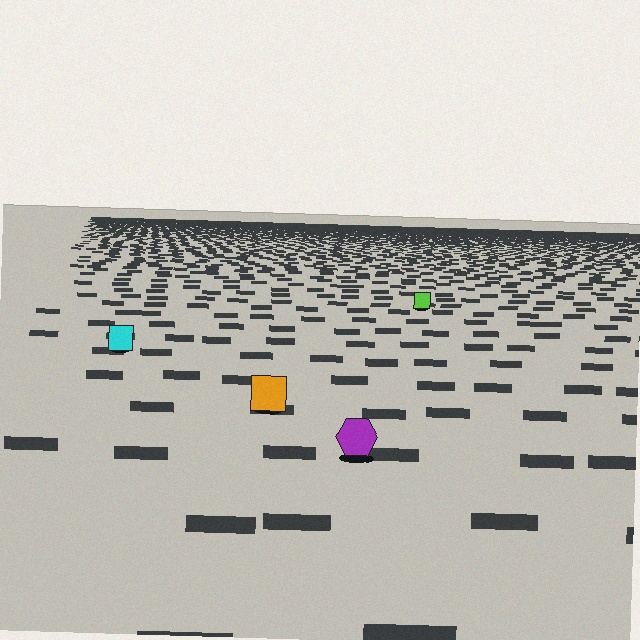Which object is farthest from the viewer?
The lime square is farthest from the viewer. It appears smaller and the ground texture around it is denser.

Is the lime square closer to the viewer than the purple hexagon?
No. The purple hexagon is closer — you can tell from the texture gradient: the ground texture is coarser near it.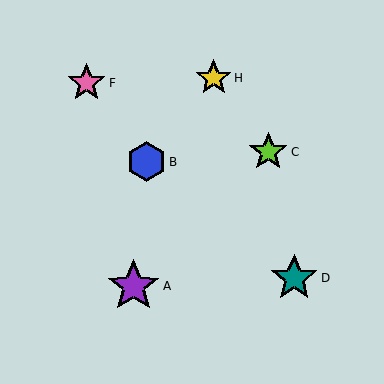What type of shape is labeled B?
Shape B is a blue hexagon.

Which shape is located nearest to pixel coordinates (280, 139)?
The lime star (labeled C) at (268, 152) is nearest to that location.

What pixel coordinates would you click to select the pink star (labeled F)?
Click at (87, 83) to select the pink star F.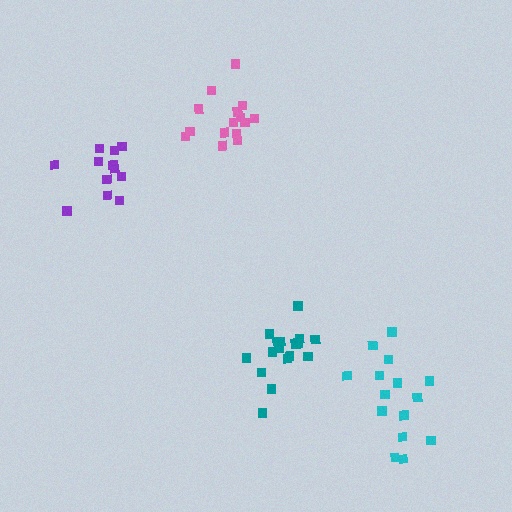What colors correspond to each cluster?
The clusters are colored: cyan, teal, pink, purple.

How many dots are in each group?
Group 1: 15 dots, Group 2: 17 dots, Group 3: 15 dots, Group 4: 12 dots (59 total).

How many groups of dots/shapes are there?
There are 4 groups.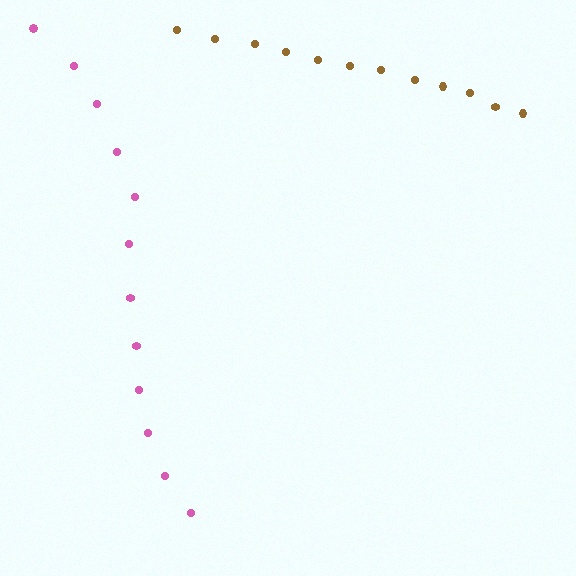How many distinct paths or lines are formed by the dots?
There are 2 distinct paths.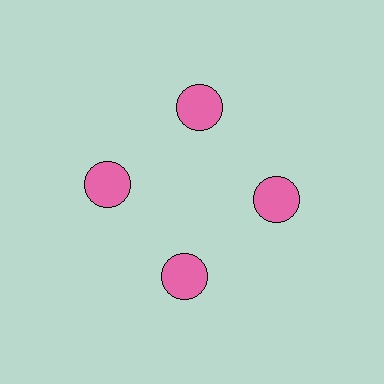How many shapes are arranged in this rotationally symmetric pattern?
There are 4 shapes, arranged in 4 groups of 1.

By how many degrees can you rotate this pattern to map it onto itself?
The pattern maps onto itself every 90 degrees of rotation.